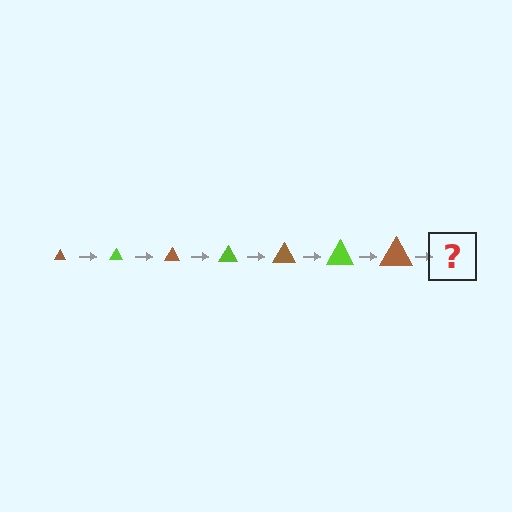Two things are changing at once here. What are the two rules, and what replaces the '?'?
The two rules are that the triangle grows larger each step and the color cycles through brown and lime. The '?' should be a lime triangle, larger than the previous one.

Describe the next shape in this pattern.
It should be a lime triangle, larger than the previous one.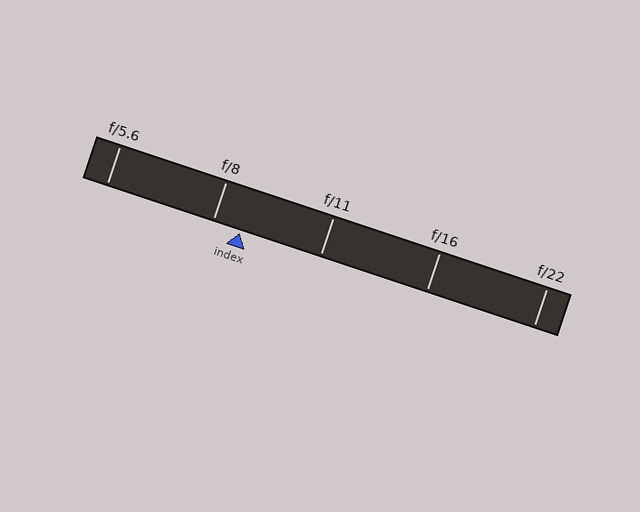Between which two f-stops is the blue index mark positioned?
The index mark is between f/8 and f/11.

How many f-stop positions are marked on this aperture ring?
There are 5 f-stop positions marked.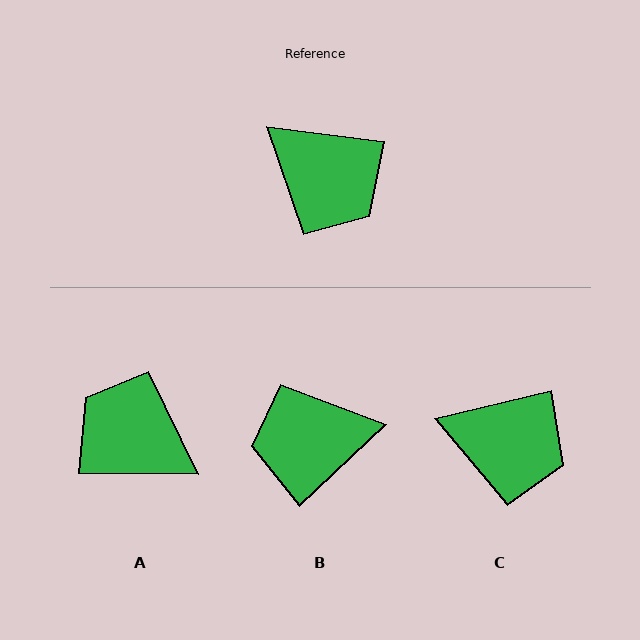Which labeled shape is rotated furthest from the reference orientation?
A, about 173 degrees away.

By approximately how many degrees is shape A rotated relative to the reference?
Approximately 173 degrees clockwise.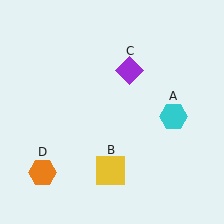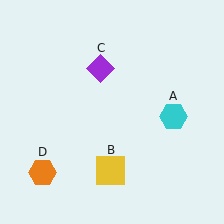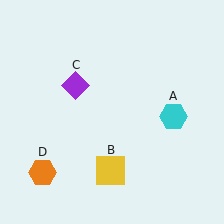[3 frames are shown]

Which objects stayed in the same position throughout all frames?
Cyan hexagon (object A) and yellow square (object B) and orange hexagon (object D) remained stationary.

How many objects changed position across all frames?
1 object changed position: purple diamond (object C).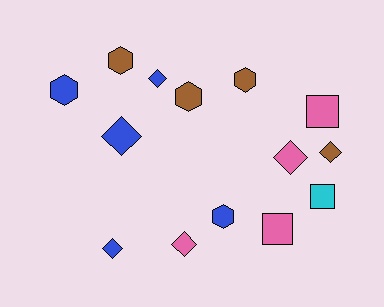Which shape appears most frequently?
Diamond, with 6 objects.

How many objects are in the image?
There are 14 objects.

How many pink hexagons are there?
There are no pink hexagons.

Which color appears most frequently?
Blue, with 5 objects.